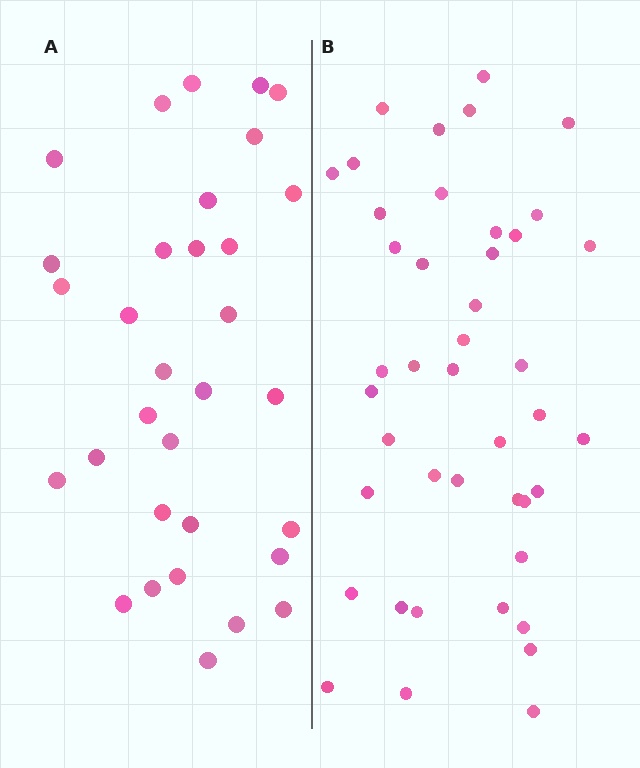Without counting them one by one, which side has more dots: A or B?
Region B (the right region) has more dots.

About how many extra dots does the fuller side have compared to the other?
Region B has roughly 12 or so more dots than region A.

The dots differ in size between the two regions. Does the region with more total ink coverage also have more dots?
No. Region A has more total ink coverage because its dots are larger, but region B actually contains more individual dots. Total area can be misleading — the number of items is what matters here.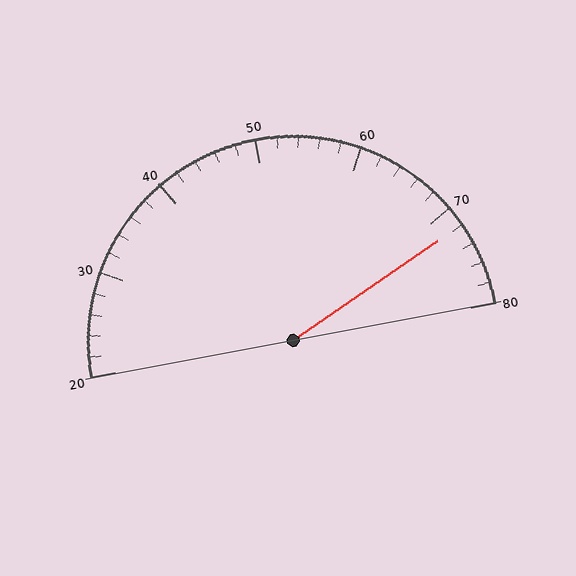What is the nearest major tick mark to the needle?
The nearest major tick mark is 70.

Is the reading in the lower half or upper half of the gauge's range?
The reading is in the upper half of the range (20 to 80).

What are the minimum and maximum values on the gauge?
The gauge ranges from 20 to 80.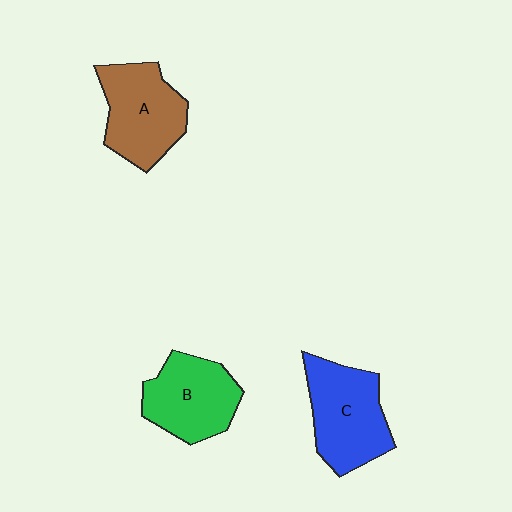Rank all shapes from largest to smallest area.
From largest to smallest: C (blue), A (brown), B (green).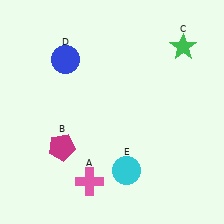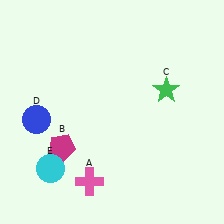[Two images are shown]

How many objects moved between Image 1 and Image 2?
3 objects moved between the two images.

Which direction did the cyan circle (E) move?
The cyan circle (E) moved left.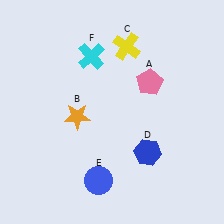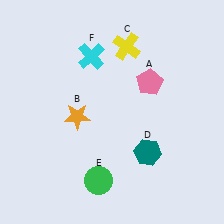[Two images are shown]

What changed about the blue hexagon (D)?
In Image 1, D is blue. In Image 2, it changed to teal.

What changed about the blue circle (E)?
In Image 1, E is blue. In Image 2, it changed to green.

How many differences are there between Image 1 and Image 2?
There are 2 differences between the two images.